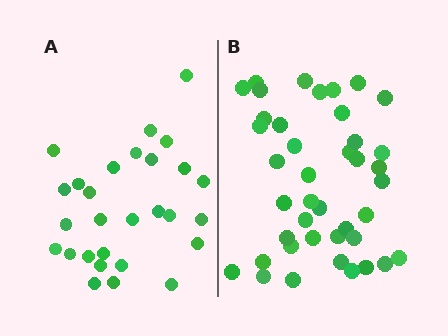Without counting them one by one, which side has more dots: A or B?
Region B (the right region) has more dots.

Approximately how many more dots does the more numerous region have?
Region B has approximately 15 more dots than region A.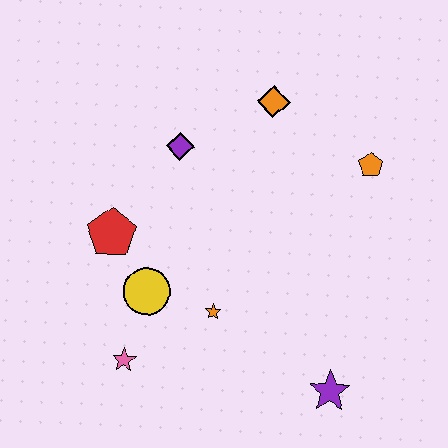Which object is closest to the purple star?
The orange star is closest to the purple star.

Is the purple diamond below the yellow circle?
No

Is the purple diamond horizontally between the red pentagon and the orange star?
Yes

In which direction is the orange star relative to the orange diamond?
The orange star is below the orange diamond.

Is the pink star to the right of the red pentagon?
Yes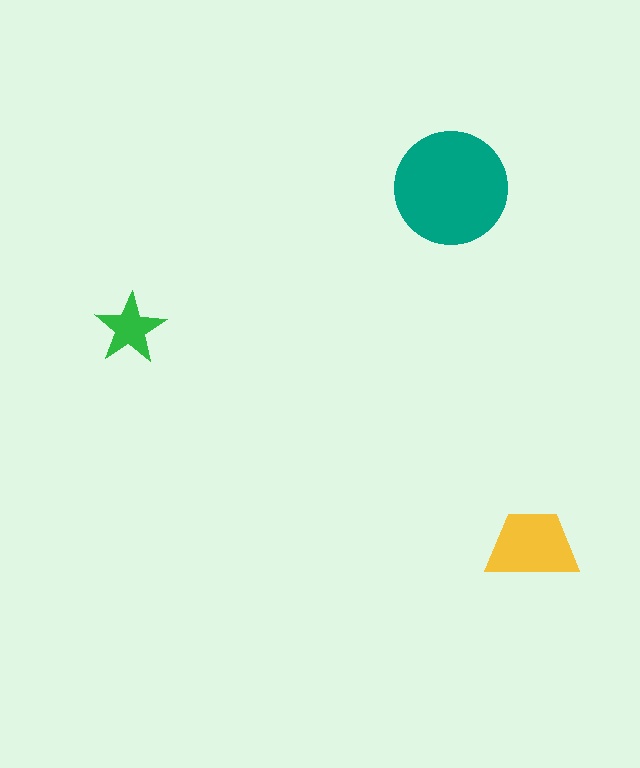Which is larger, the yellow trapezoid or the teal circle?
The teal circle.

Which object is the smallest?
The green star.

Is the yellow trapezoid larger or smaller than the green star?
Larger.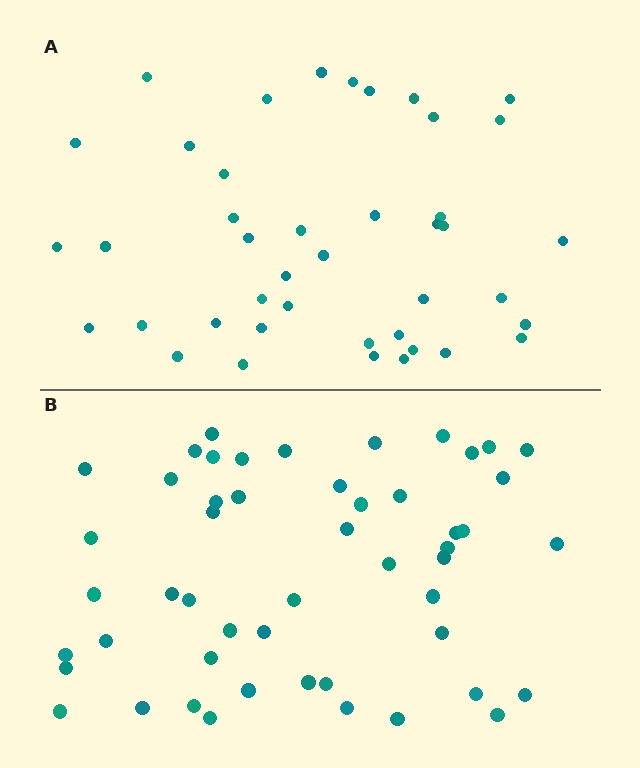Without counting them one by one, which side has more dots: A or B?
Region B (the bottom region) has more dots.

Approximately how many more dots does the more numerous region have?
Region B has roughly 8 or so more dots than region A.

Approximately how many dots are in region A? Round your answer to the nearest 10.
About 40 dots. (The exact count is 42, which rounds to 40.)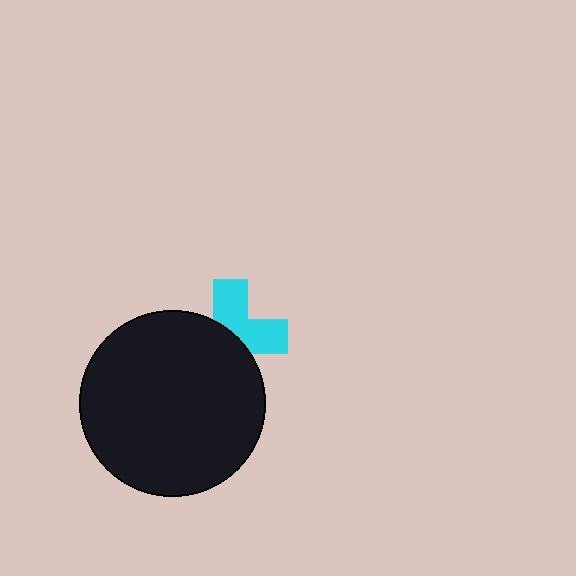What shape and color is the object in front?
The object in front is a black circle.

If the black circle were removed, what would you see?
You would see the complete cyan cross.